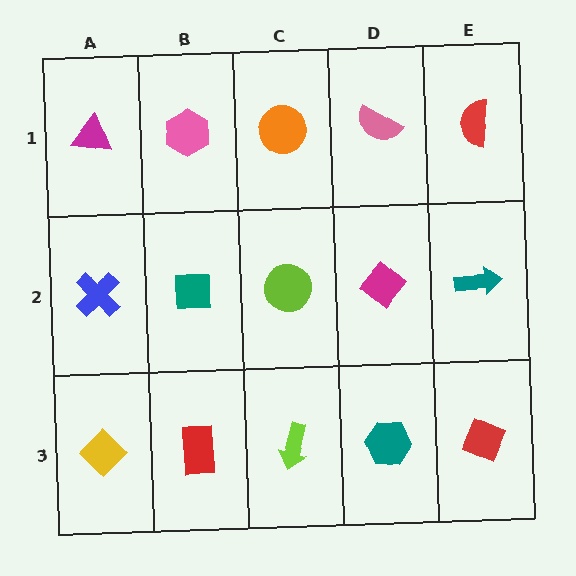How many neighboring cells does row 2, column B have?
4.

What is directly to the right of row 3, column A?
A red rectangle.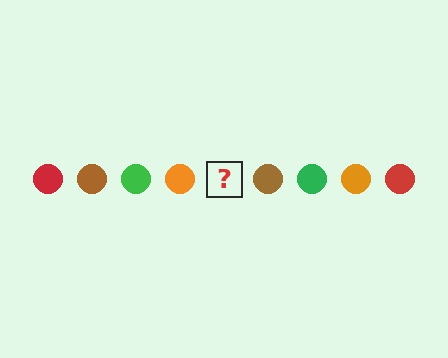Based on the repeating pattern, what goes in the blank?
The blank should be a red circle.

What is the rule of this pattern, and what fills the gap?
The rule is that the pattern cycles through red, brown, green, orange circles. The gap should be filled with a red circle.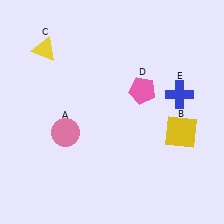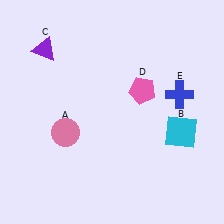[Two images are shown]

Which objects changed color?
B changed from yellow to cyan. C changed from yellow to purple.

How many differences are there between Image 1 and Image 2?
There are 2 differences between the two images.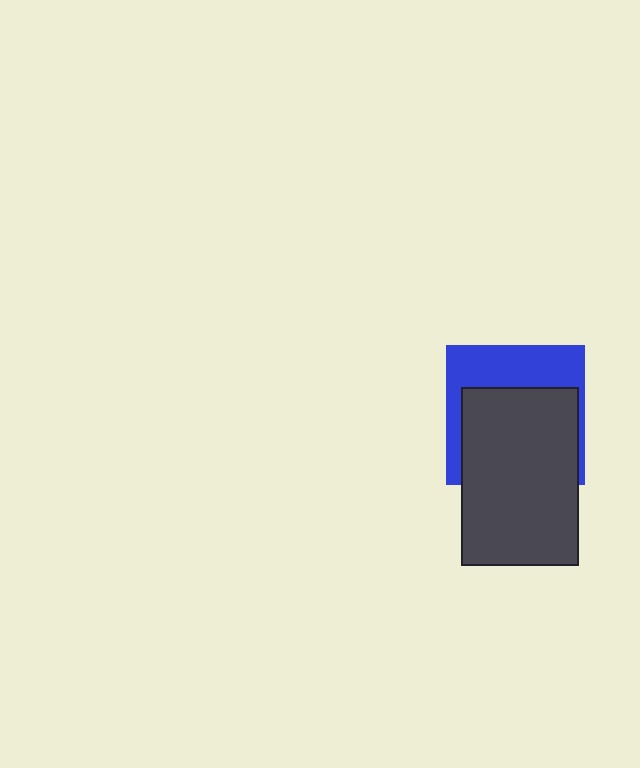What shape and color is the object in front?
The object in front is a dark gray rectangle.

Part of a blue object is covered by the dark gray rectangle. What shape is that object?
It is a square.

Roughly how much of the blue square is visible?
A small part of it is visible (roughly 41%).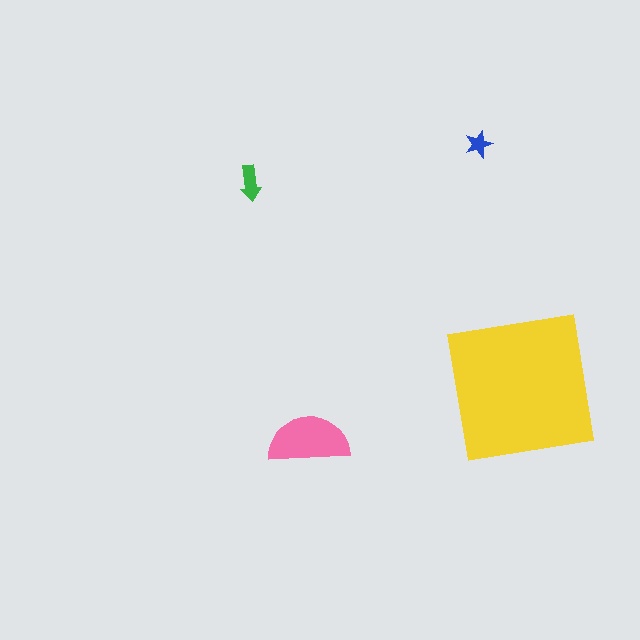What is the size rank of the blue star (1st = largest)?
4th.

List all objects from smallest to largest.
The blue star, the green arrow, the pink semicircle, the yellow square.